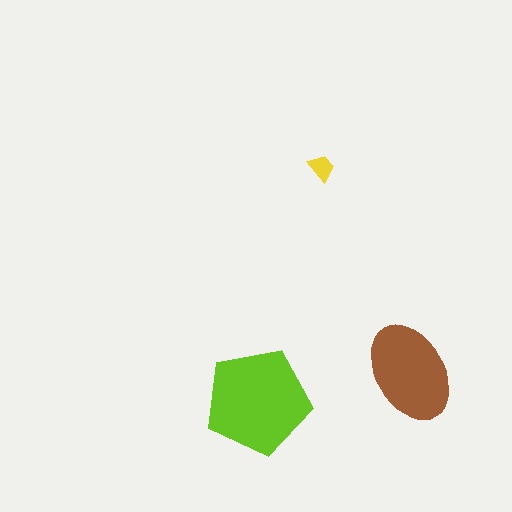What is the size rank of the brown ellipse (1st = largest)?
2nd.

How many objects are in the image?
There are 3 objects in the image.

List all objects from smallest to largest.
The yellow trapezoid, the brown ellipse, the lime pentagon.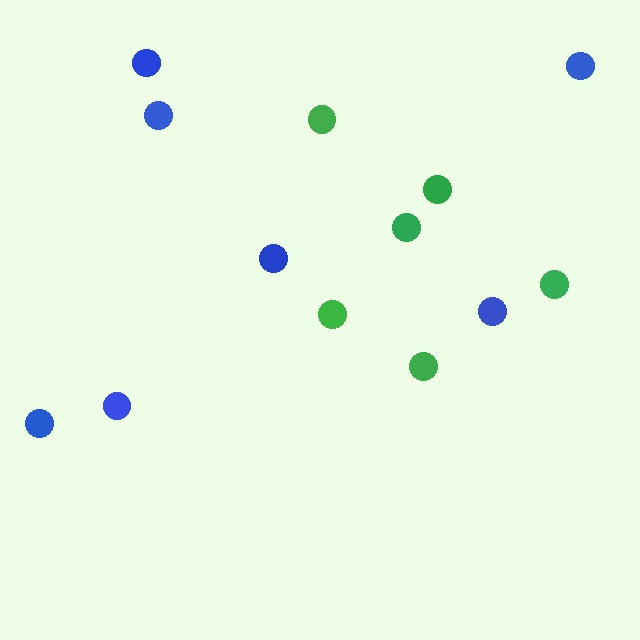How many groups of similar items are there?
There are 2 groups: one group of blue circles (7) and one group of green circles (6).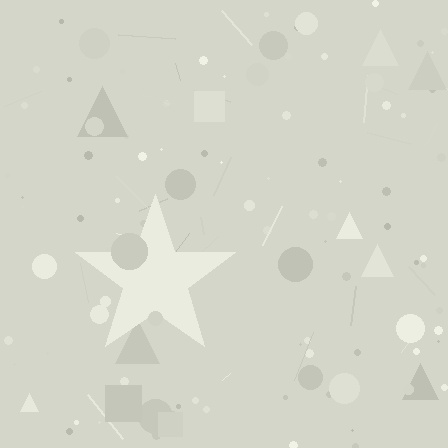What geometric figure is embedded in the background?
A star is embedded in the background.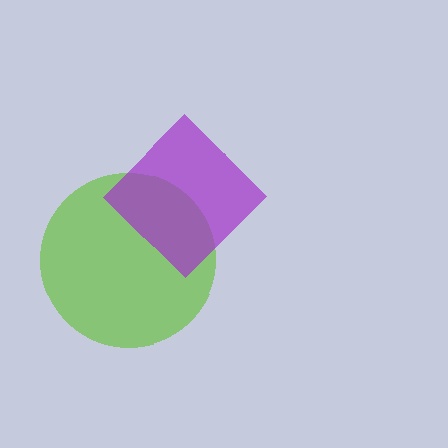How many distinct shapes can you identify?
There are 2 distinct shapes: a lime circle, a purple diamond.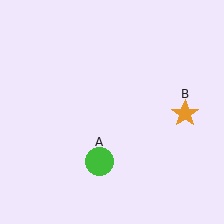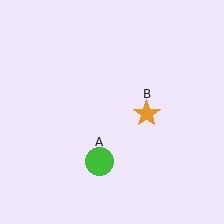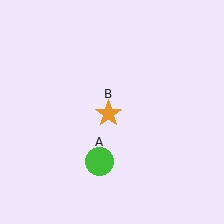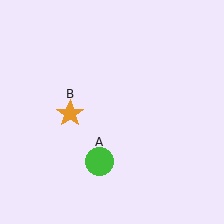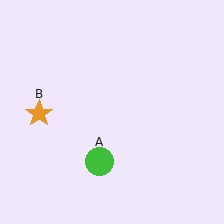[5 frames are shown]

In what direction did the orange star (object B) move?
The orange star (object B) moved left.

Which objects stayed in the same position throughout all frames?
Green circle (object A) remained stationary.